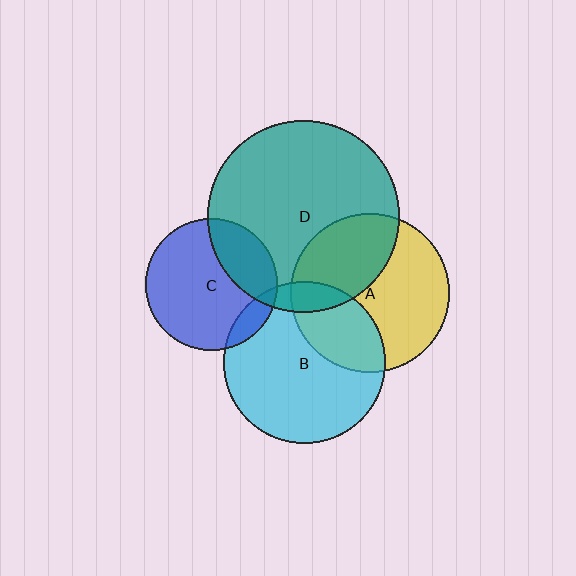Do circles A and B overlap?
Yes.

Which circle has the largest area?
Circle D (teal).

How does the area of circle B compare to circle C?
Approximately 1.5 times.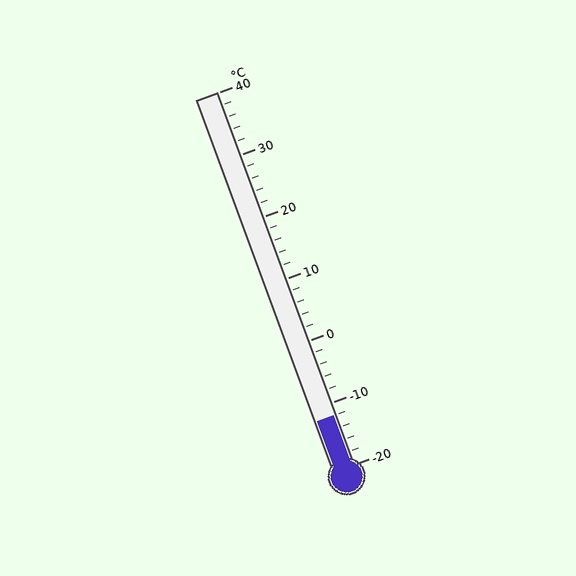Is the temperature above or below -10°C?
The temperature is below -10°C.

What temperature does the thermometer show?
The thermometer shows approximately -12°C.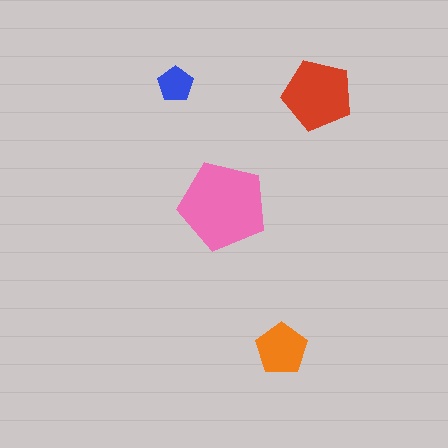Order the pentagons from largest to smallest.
the pink one, the red one, the orange one, the blue one.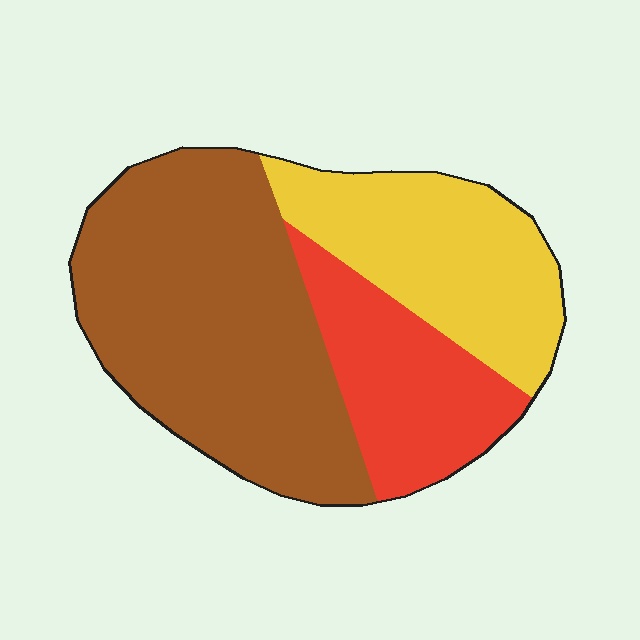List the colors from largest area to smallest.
From largest to smallest: brown, yellow, red.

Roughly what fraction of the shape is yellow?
Yellow covers 28% of the shape.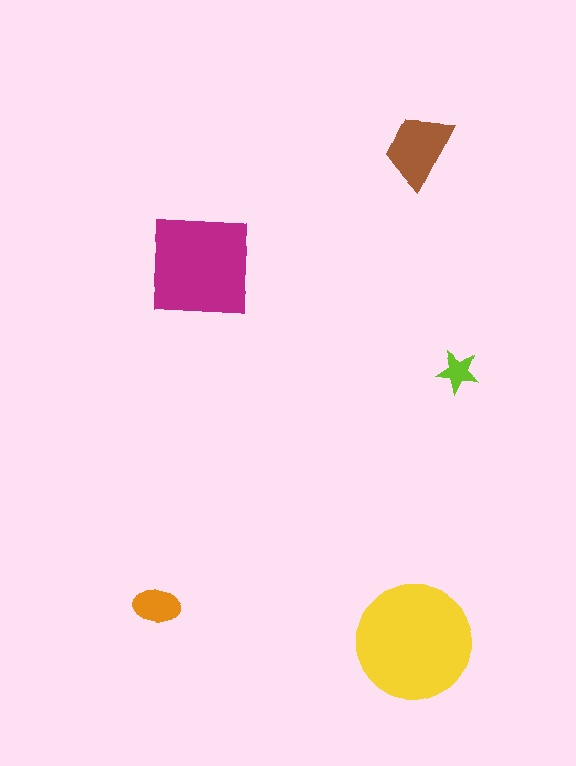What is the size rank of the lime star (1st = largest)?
5th.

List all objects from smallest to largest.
The lime star, the orange ellipse, the brown trapezoid, the magenta square, the yellow circle.